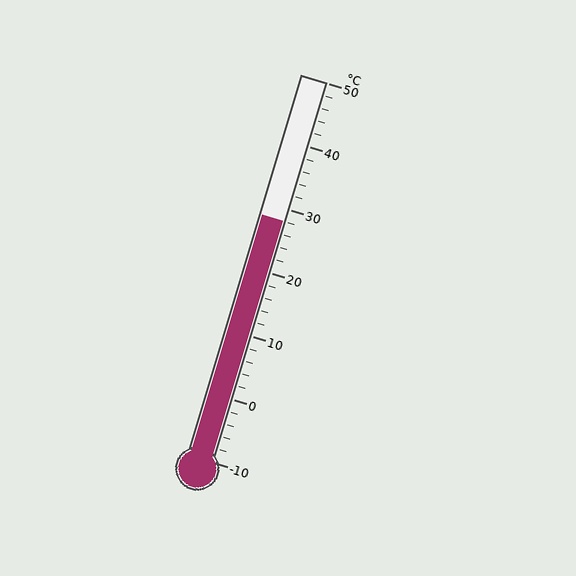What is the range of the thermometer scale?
The thermometer scale ranges from -10°C to 50°C.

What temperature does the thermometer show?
The thermometer shows approximately 28°C.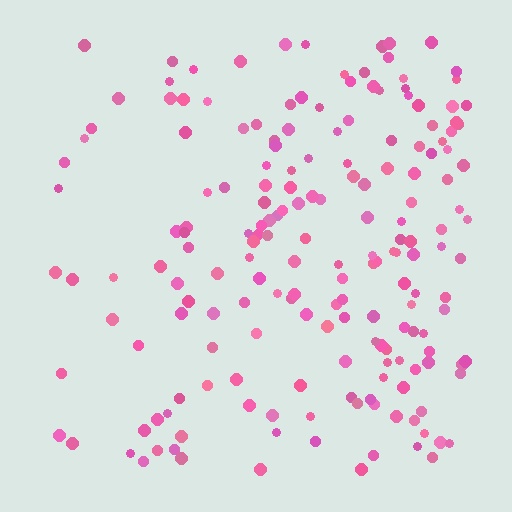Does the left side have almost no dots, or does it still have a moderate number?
Still a moderate number, just noticeably fewer than the right.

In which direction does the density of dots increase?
From left to right, with the right side densest.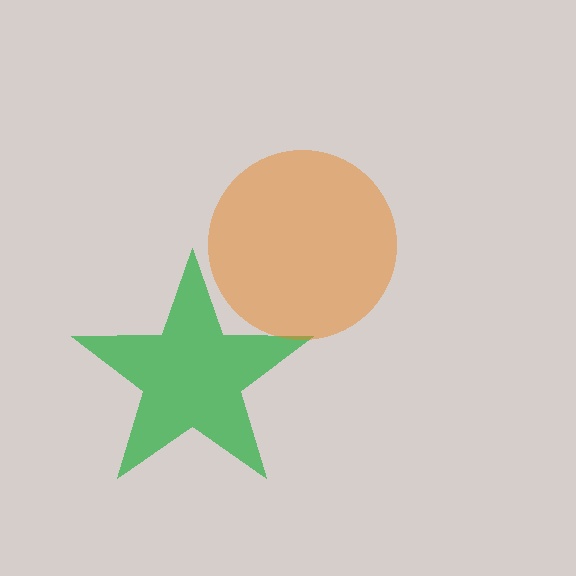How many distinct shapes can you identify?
There are 2 distinct shapes: a green star, an orange circle.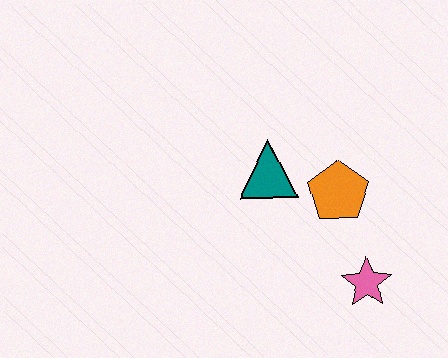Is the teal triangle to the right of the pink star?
No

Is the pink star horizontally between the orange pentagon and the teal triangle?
No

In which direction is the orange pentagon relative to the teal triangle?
The orange pentagon is to the right of the teal triangle.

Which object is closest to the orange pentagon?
The teal triangle is closest to the orange pentagon.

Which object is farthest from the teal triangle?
The pink star is farthest from the teal triangle.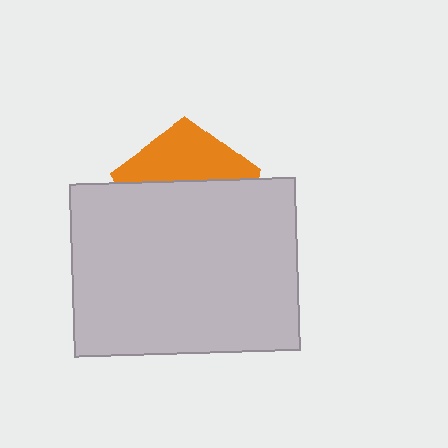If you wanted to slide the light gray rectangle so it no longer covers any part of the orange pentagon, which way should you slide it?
Slide it down — that is the most direct way to separate the two shapes.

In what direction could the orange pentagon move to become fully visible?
The orange pentagon could move up. That would shift it out from behind the light gray rectangle entirely.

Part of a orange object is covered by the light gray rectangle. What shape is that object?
It is a pentagon.